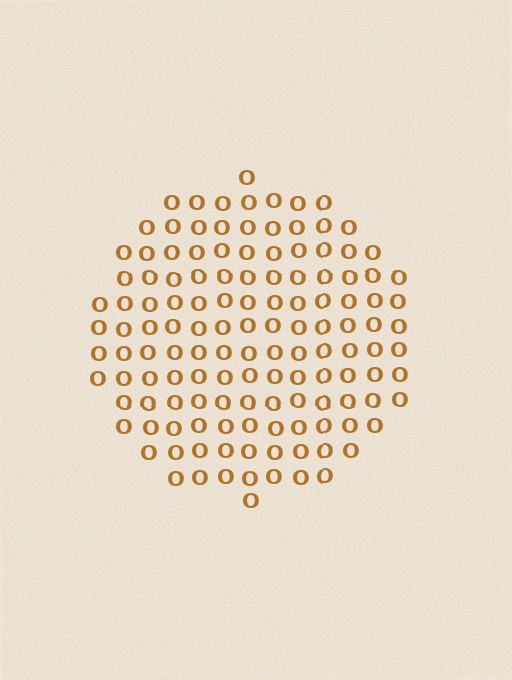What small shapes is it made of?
It is made of small letter O's.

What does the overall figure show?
The overall figure shows a circle.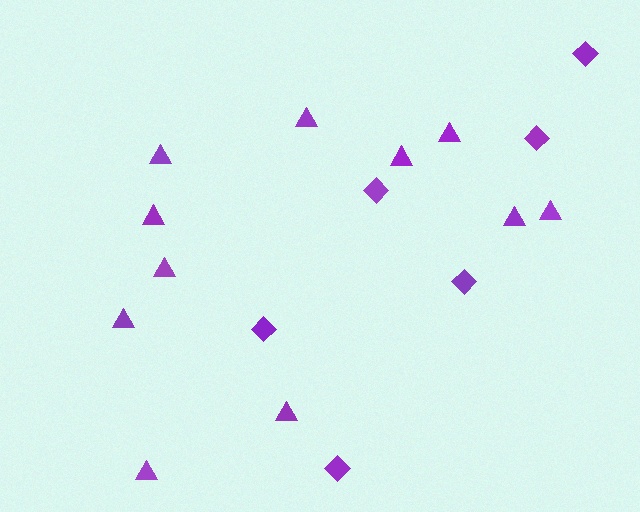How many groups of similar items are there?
There are 2 groups: one group of triangles (11) and one group of diamonds (6).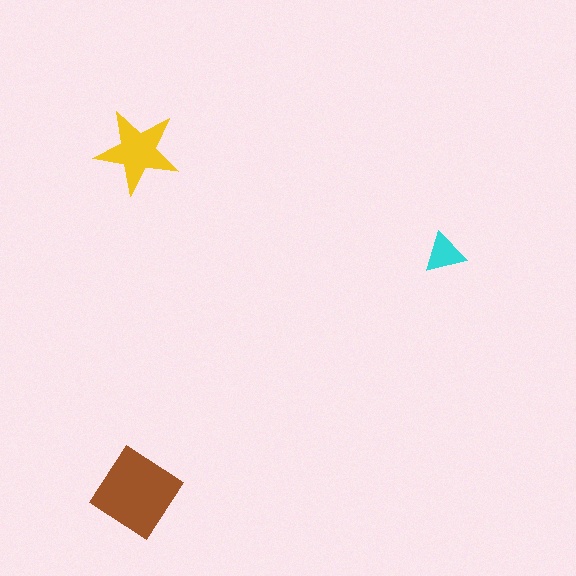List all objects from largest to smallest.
The brown diamond, the yellow star, the cyan triangle.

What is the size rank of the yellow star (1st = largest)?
2nd.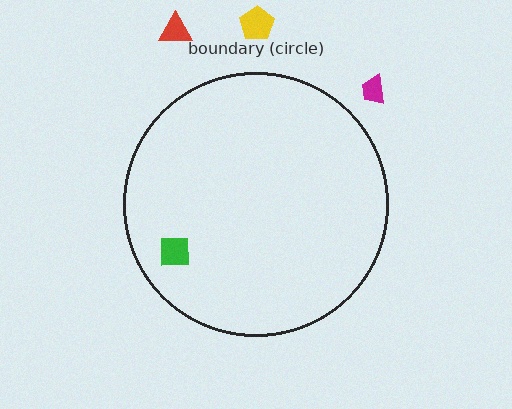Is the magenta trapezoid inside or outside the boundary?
Outside.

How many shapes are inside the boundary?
1 inside, 3 outside.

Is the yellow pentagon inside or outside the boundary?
Outside.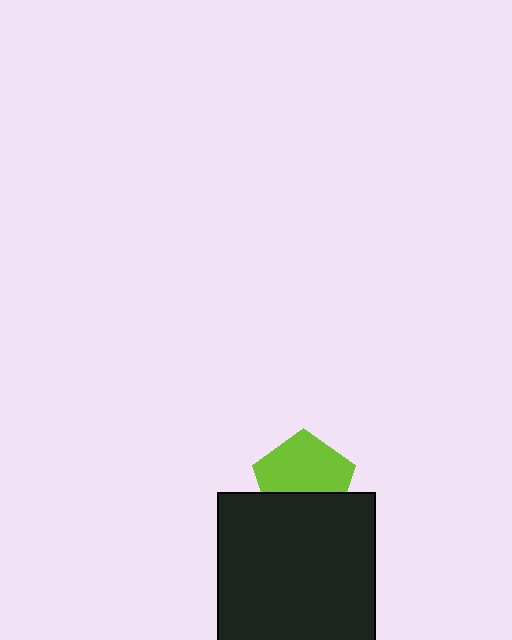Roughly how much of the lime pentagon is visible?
About half of it is visible (roughly 63%).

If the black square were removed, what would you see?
You would see the complete lime pentagon.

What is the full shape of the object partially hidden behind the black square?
The partially hidden object is a lime pentagon.